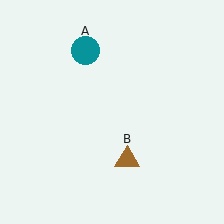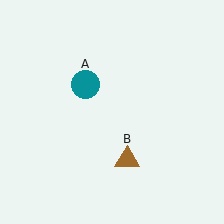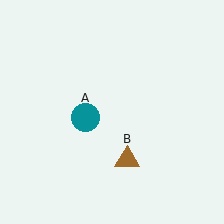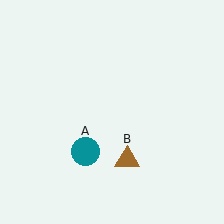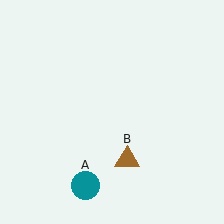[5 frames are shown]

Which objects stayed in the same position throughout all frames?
Brown triangle (object B) remained stationary.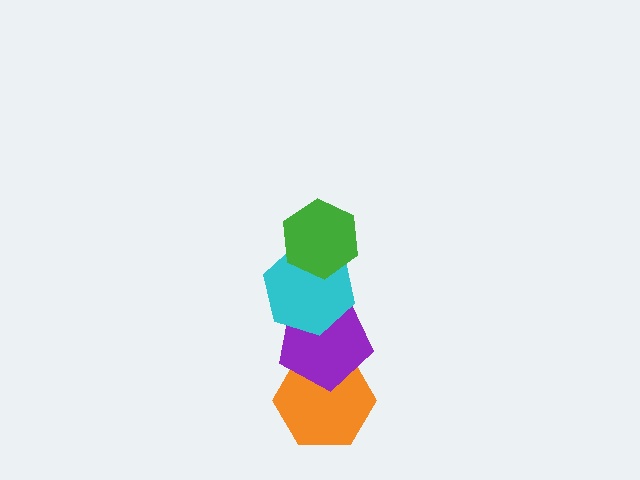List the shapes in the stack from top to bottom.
From top to bottom: the green hexagon, the cyan hexagon, the purple pentagon, the orange hexagon.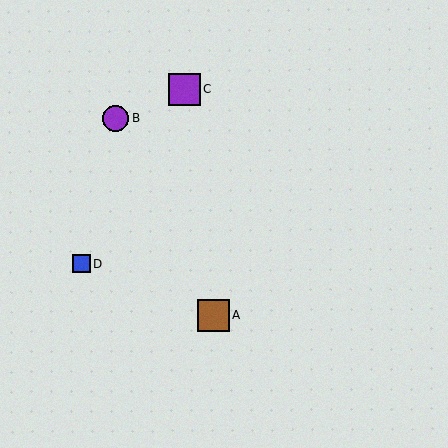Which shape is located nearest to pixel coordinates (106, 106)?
The purple circle (labeled B) at (116, 118) is nearest to that location.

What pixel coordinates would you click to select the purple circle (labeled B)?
Click at (116, 118) to select the purple circle B.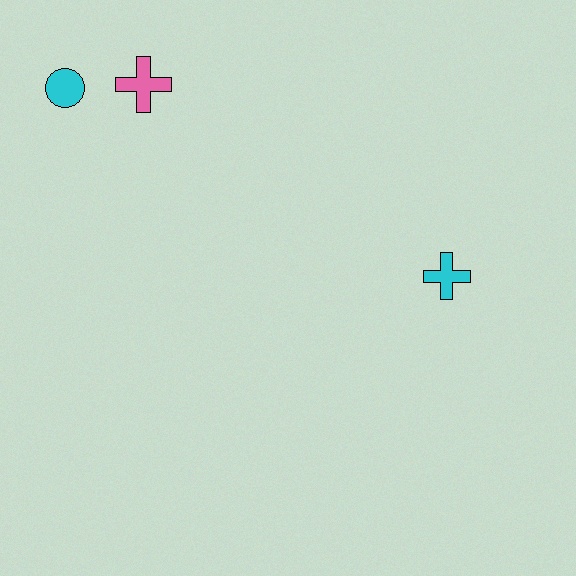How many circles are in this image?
There is 1 circle.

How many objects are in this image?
There are 3 objects.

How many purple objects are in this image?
There are no purple objects.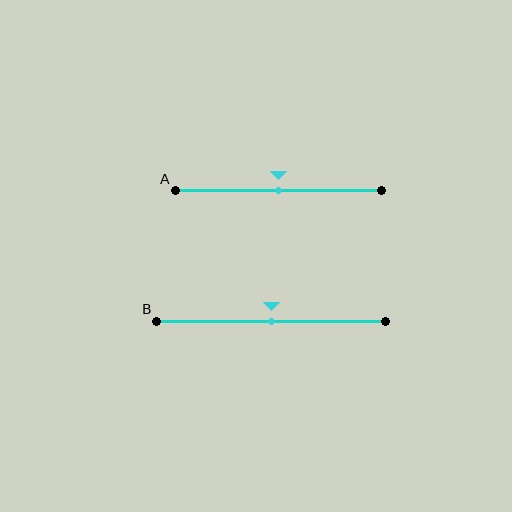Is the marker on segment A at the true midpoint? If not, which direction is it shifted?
Yes, the marker on segment A is at the true midpoint.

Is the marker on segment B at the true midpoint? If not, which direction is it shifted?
Yes, the marker on segment B is at the true midpoint.